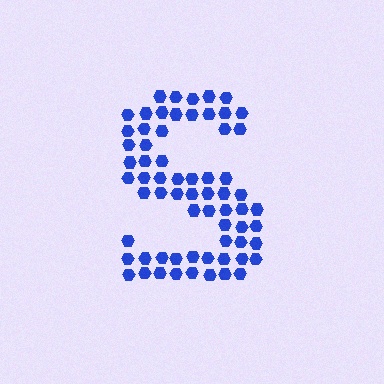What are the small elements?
The small elements are hexagons.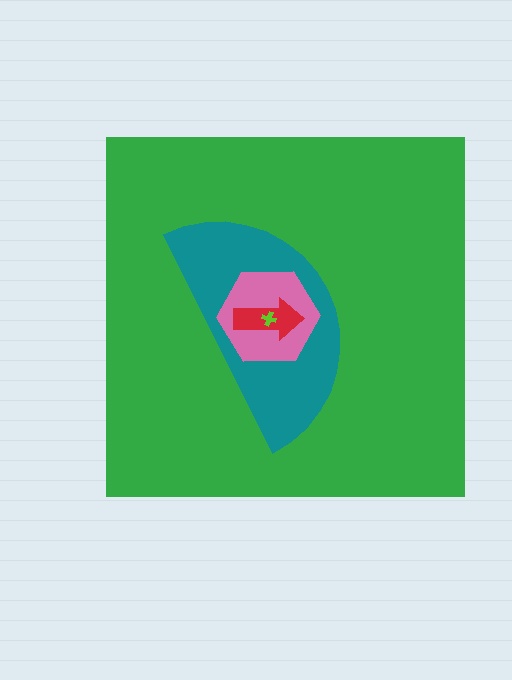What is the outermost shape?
The green square.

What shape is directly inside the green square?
The teal semicircle.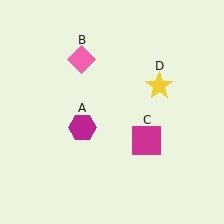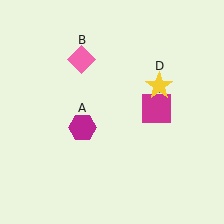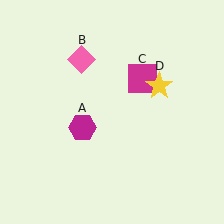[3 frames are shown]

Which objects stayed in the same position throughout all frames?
Magenta hexagon (object A) and pink diamond (object B) and yellow star (object D) remained stationary.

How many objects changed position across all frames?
1 object changed position: magenta square (object C).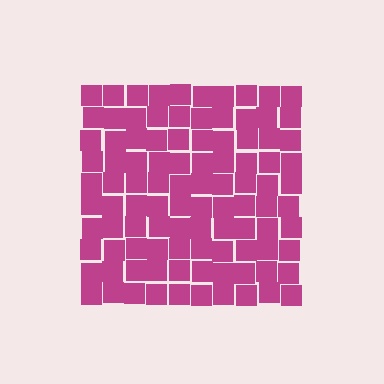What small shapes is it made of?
It is made of small squares.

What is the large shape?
The large shape is a square.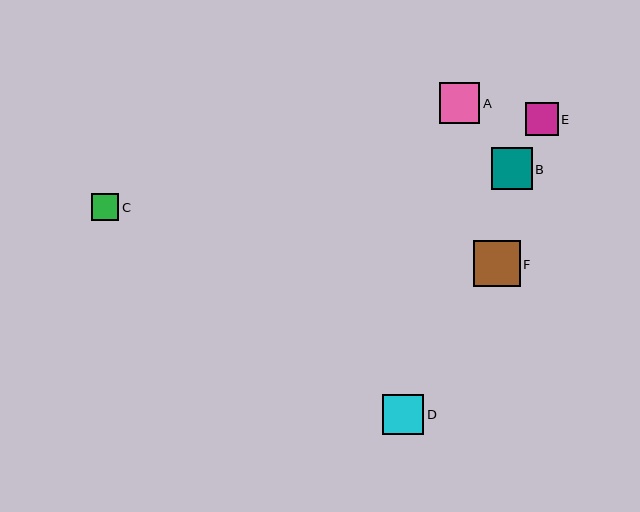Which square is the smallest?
Square C is the smallest with a size of approximately 27 pixels.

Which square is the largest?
Square F is the largest with a size of approximately 46 pixels.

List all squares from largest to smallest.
From largest to smallest: F, B, D, A, E, C.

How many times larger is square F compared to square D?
Square F is approximately 1.1 times the size of square D.